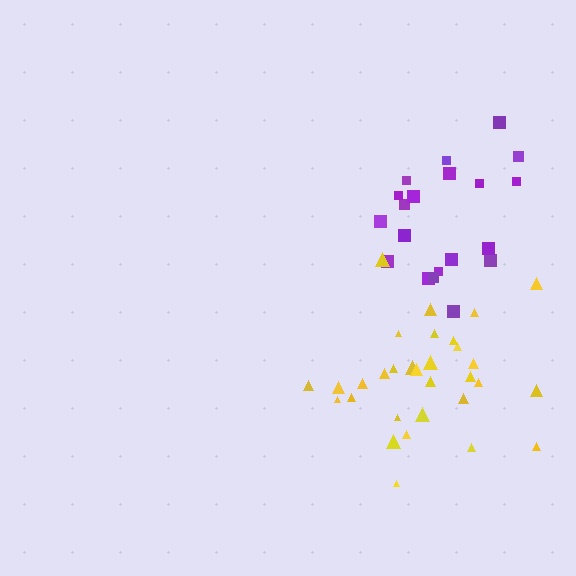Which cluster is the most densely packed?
Yellow.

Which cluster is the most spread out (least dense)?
Purple.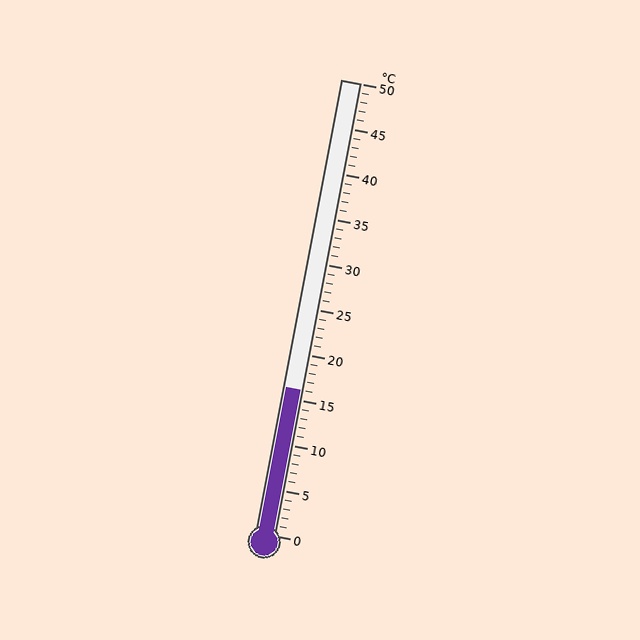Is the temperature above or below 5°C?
The temperature is above 5°C.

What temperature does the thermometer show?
The thermometer shows approximately 16°C.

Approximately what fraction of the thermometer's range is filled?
The thermometer is filled to approximately 30% of its range.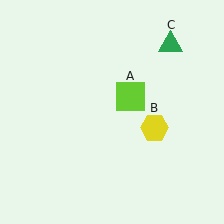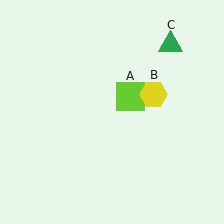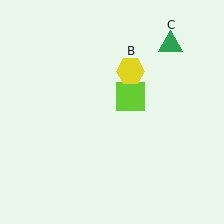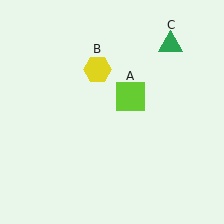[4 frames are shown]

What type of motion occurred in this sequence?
The yellow hexagon (object B) rotated counterclockwise around the center of the scene.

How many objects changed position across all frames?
1 object changed position: yellow hexagon (object B).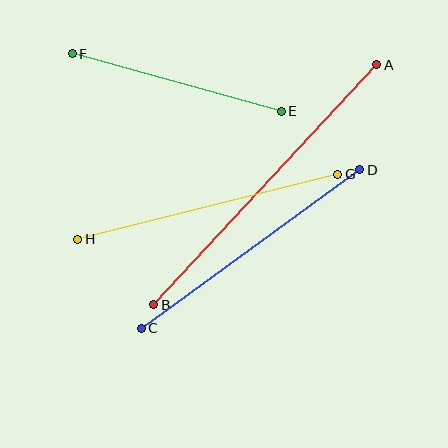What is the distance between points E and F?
The distance is approximately 216 pixels.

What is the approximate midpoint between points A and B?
The midpoint is at approximately (265, 185) pixels.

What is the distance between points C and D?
The distance is approximately 270 pixels.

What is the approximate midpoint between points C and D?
The midpoint is at approximately (250, 249) pixels.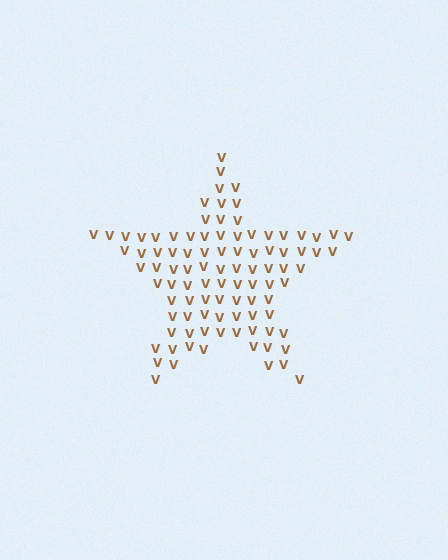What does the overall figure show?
The overall figure shows a star.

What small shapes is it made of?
It is made of small letter V's.